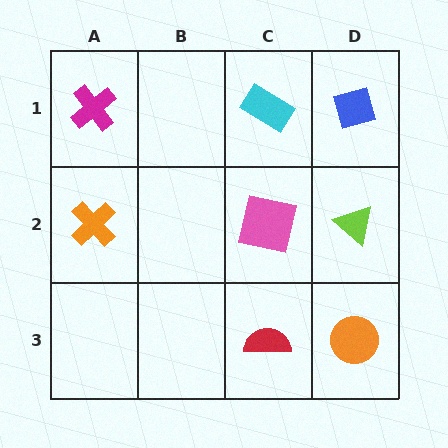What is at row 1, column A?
A magenta cross.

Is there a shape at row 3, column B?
No, that cell is empty.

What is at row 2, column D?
A lime triangle.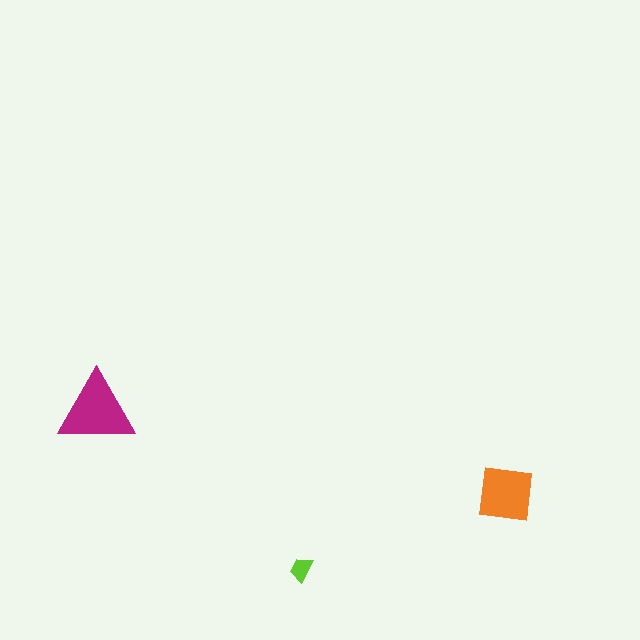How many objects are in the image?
There are 3 objects in the image.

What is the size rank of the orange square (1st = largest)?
2nd.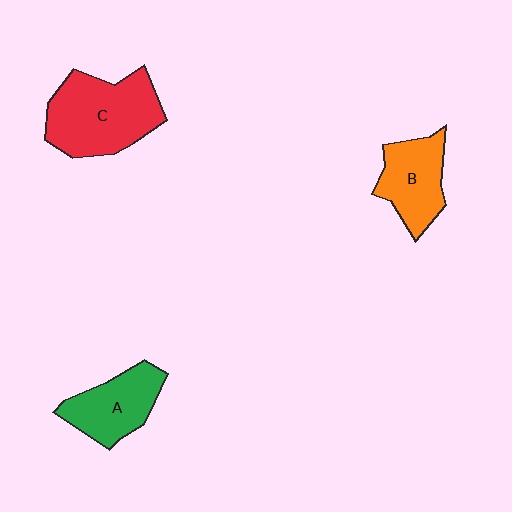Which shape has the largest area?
Shape C (red).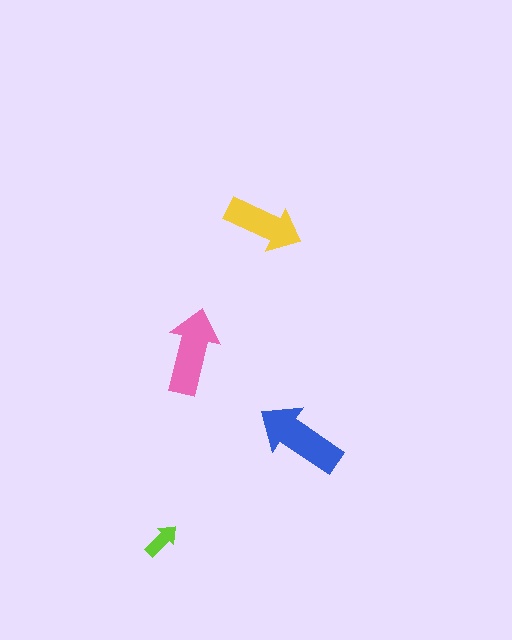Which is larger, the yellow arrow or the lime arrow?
The yellow one.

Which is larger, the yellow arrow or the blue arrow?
The blue one.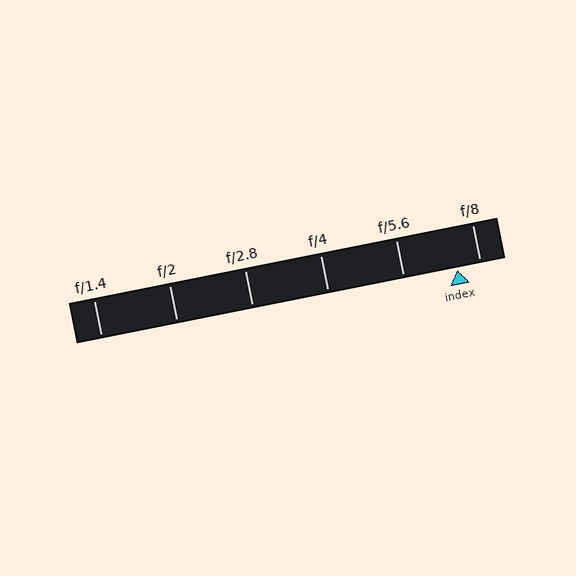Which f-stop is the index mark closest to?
The index mark is closest to f/8.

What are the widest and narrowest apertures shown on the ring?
The widest aperture shown is f/1.4 and the narrowest is f/8.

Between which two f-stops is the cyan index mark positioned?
The index mark is between f/5.6 and f/8.